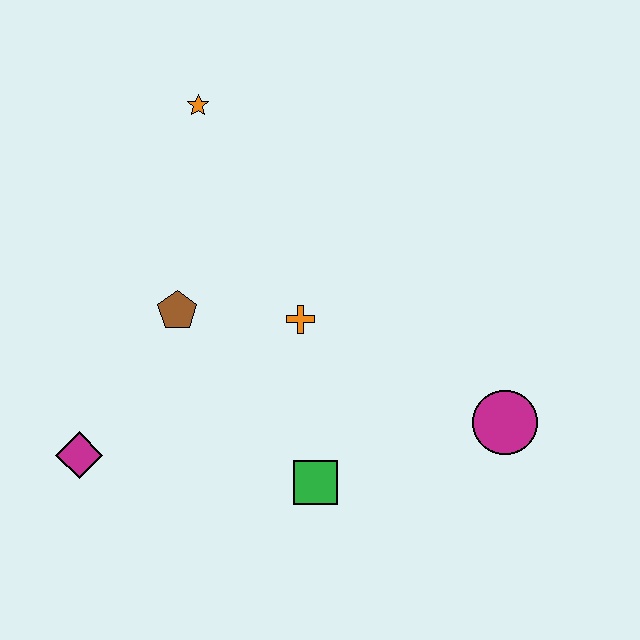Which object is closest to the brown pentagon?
The orange cross is closest to the brown pentagon.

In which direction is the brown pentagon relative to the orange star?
The brown pentagon is below the orange star.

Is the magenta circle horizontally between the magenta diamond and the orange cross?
No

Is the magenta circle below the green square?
No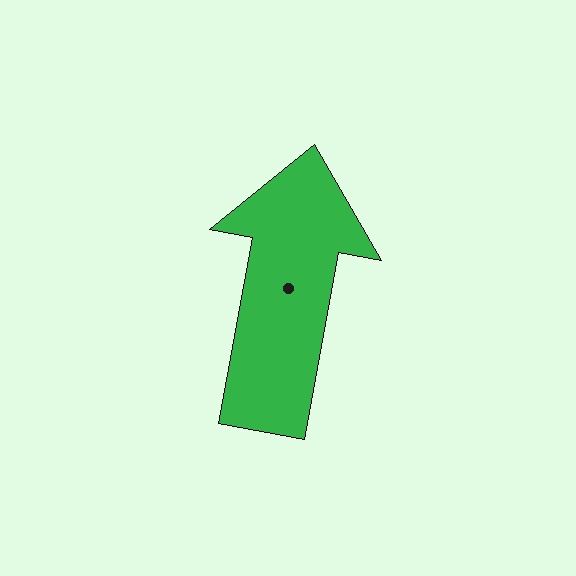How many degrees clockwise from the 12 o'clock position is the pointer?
Approximately 10 degrees.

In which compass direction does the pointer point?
North.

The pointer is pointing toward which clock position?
Roughly 12 o'clock.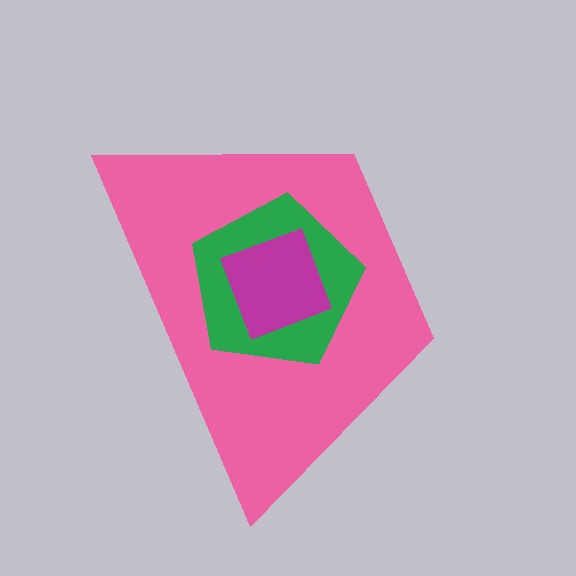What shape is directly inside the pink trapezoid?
The green pentagon.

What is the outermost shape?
The pink trapezoid.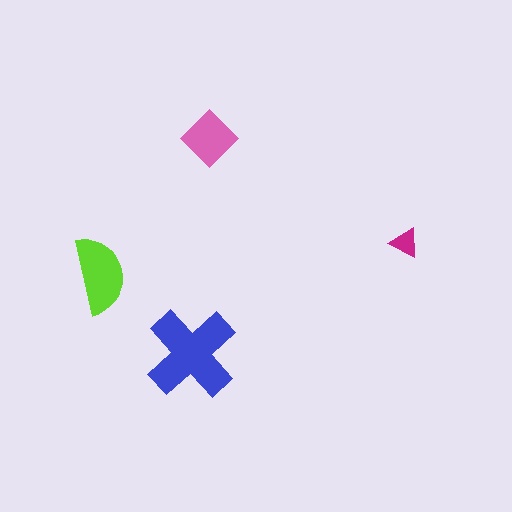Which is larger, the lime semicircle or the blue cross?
The blue cross.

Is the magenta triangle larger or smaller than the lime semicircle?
Smaller.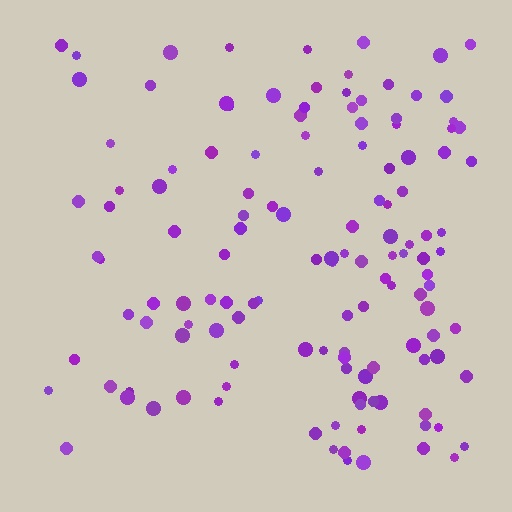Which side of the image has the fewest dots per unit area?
The left.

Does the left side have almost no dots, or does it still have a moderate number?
Still a moderate number, just noticeably fewer than the right.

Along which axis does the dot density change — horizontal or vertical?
Horizontal.